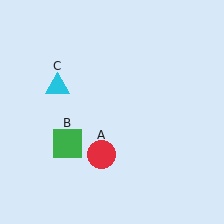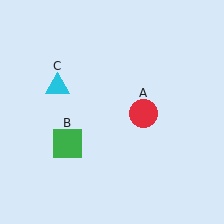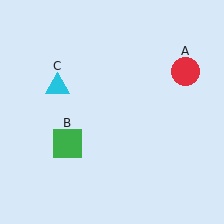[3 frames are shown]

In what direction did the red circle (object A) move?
The red circle (object A) moved up and to the right.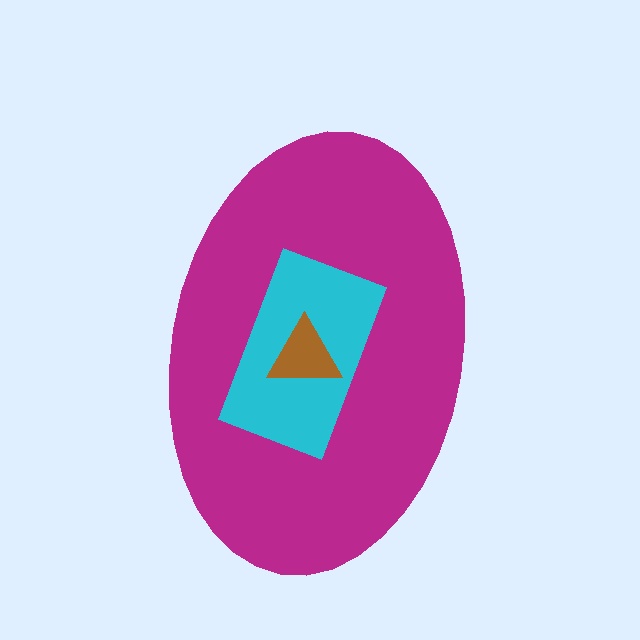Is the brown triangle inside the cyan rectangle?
Yes.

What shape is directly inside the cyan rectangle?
The brown triangle.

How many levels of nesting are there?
3.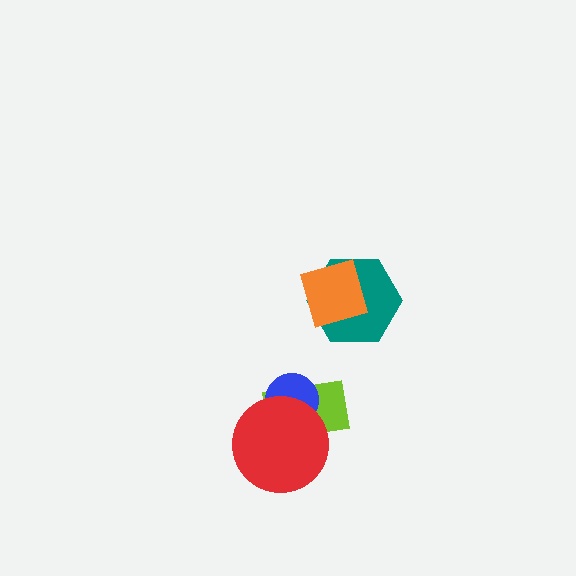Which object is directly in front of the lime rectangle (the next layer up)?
The blue circle is directly in front of the lime rectangle.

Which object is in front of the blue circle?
The red circle is in front of the blue circle.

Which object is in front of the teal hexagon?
The orange square is in front of the teal hexagon.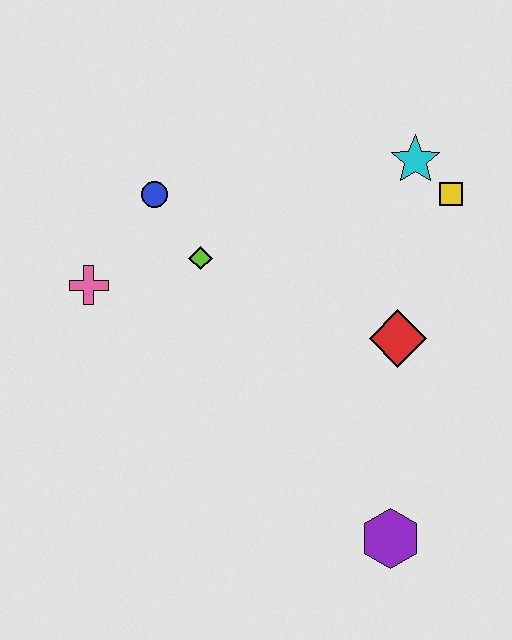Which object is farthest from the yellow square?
The pink cross is farthest from the yellow square.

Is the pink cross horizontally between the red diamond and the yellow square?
No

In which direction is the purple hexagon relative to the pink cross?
The purple hexagon is to the right of the pink cross.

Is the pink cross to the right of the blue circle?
No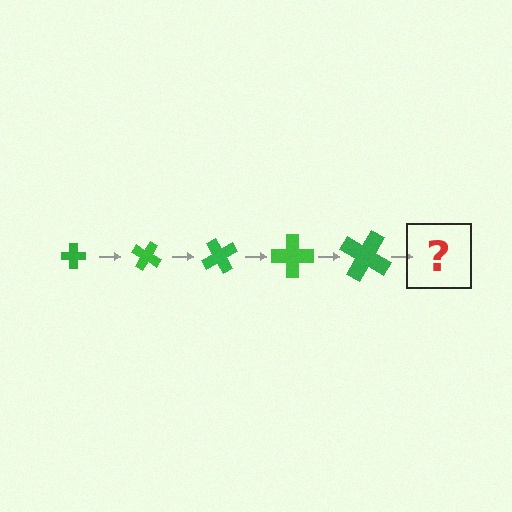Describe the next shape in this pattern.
It should be a cross, larger than the previous one and rotated 150 degrees from the start.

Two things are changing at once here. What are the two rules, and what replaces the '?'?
The two rules are that the cross grows larger each step and it rotates 30 degrees each step. The '?' should be a cross, larger than the previous one and rotated 150 degrees from the start.